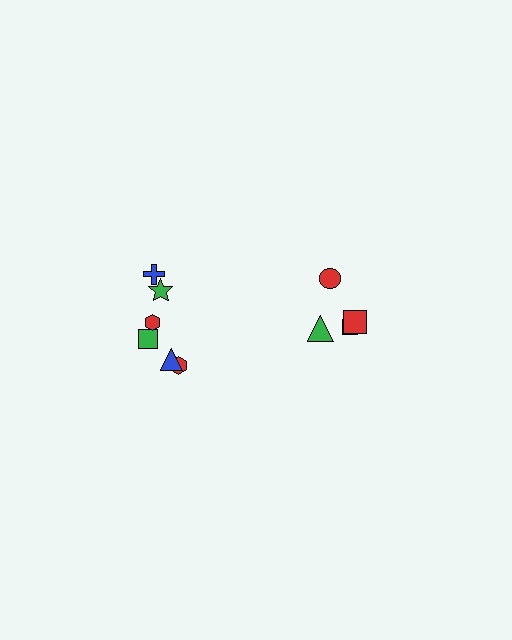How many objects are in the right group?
There are 4 objects.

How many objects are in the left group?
There are 6 objects.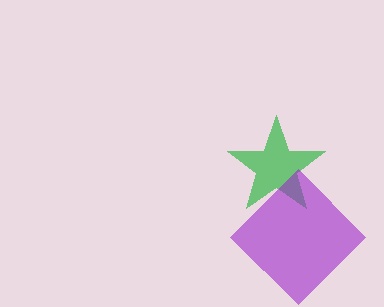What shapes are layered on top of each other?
The layered shapes are: a green star, a purple diamond.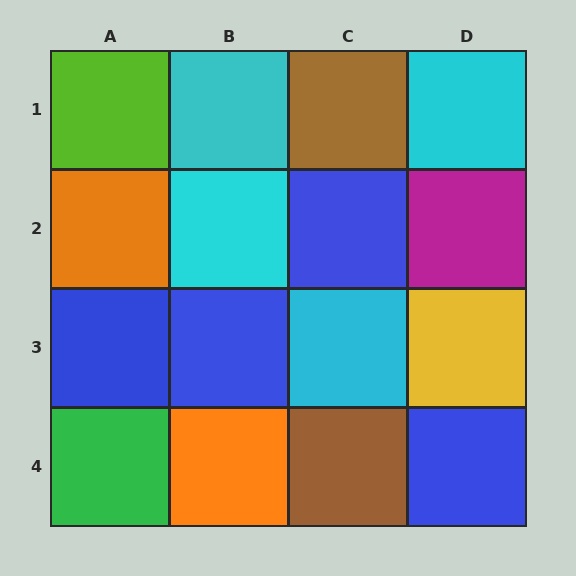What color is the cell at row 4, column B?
Orange.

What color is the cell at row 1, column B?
Cyan.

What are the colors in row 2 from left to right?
Orange, cyan, blue, magenta.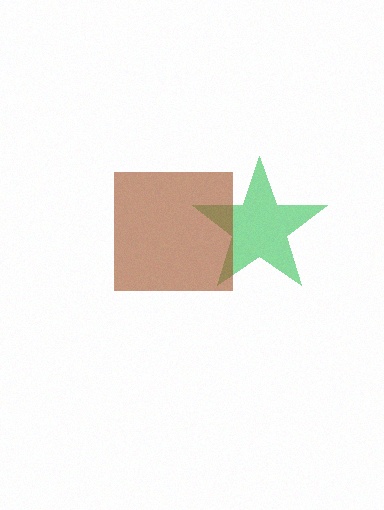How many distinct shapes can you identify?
There are 2 distinct shapes: a green star, a brown square.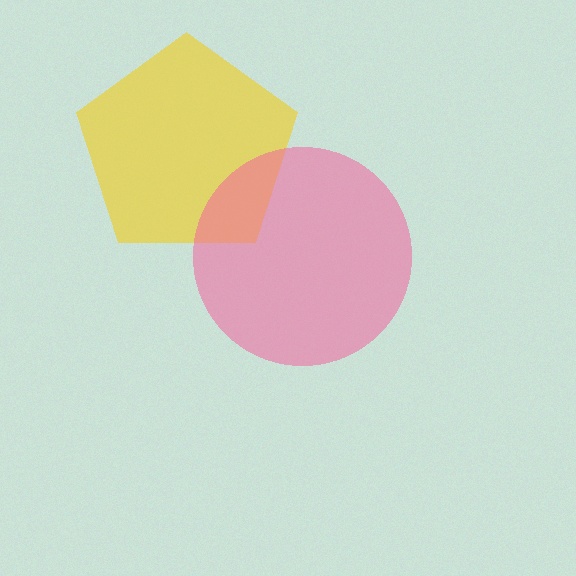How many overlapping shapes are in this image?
There are 2 overlapping shapes in the image.